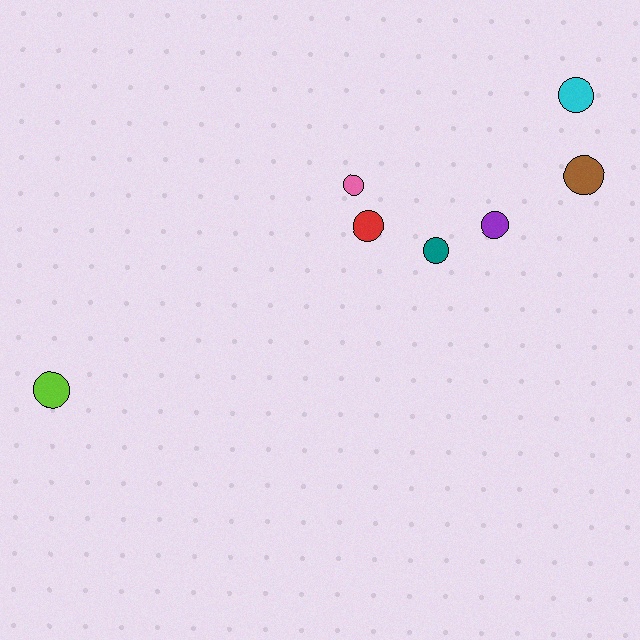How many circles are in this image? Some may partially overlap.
There are 7 circles.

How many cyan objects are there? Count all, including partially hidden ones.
There is 1 cyan object.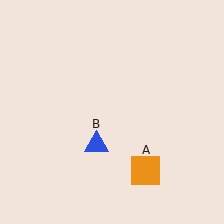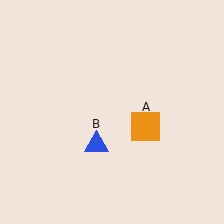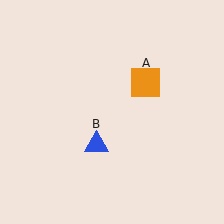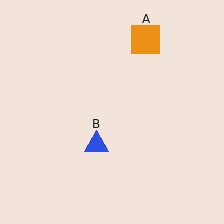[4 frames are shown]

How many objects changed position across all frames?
1 object changed position: orange square (object A).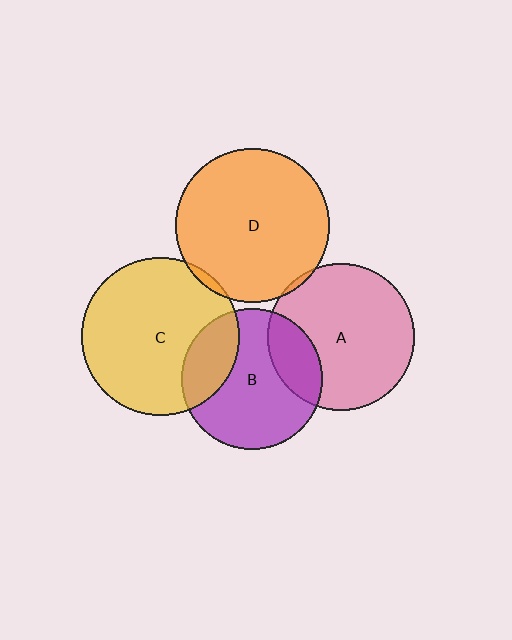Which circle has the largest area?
Circle C (yellow).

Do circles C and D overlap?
Yes.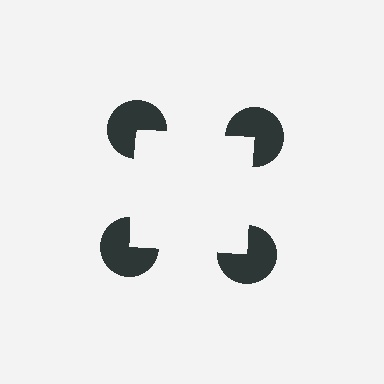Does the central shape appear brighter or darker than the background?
It typically appears slightly brighter than the background, even though no actual brightness change is drawn.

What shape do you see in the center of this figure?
An illusory square — its edges are inferred from the aligned wedge cuts in the pac-man discs, not physically drawn.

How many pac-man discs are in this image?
There are 4 — one at each vertex of the illusory square.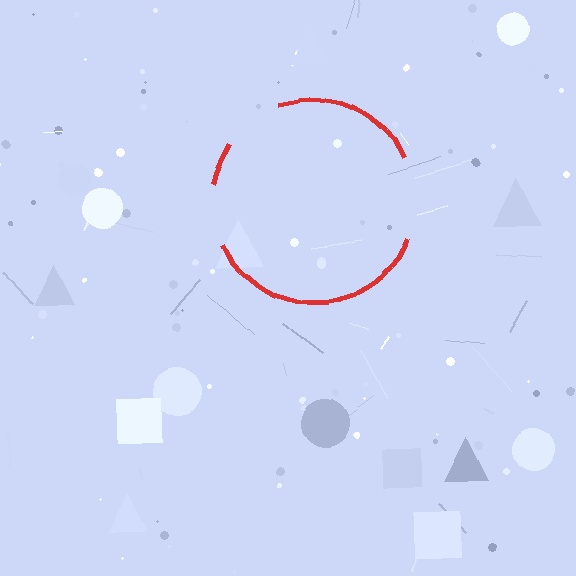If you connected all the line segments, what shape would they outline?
They would outline a circle.